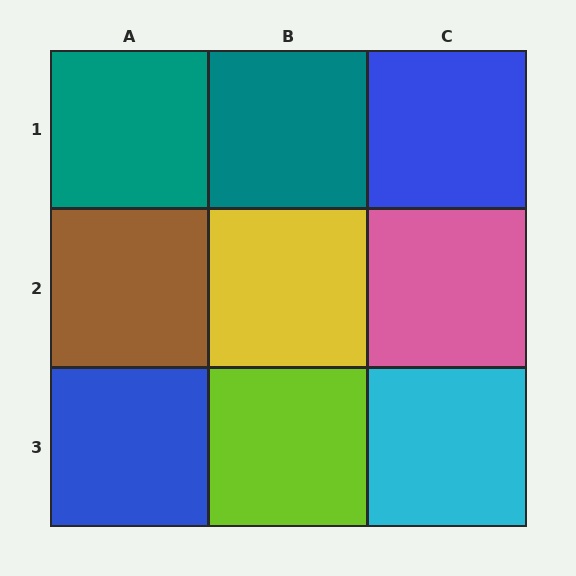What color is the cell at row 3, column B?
Lime.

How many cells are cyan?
1 cell is cyan.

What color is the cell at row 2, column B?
Yellow.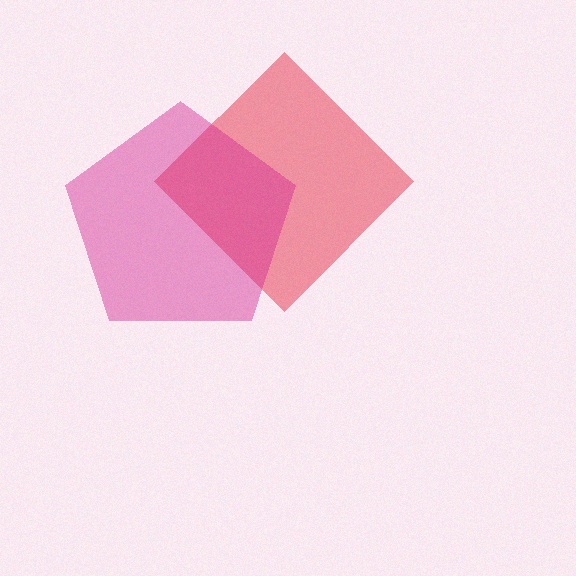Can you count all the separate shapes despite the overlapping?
Yes, there are 2 separate shapes.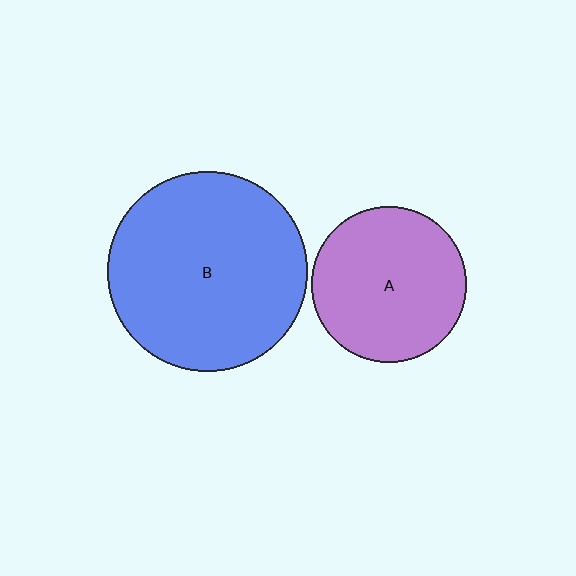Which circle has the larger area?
Circle B (blue).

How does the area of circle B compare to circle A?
Approximately 1.7 times.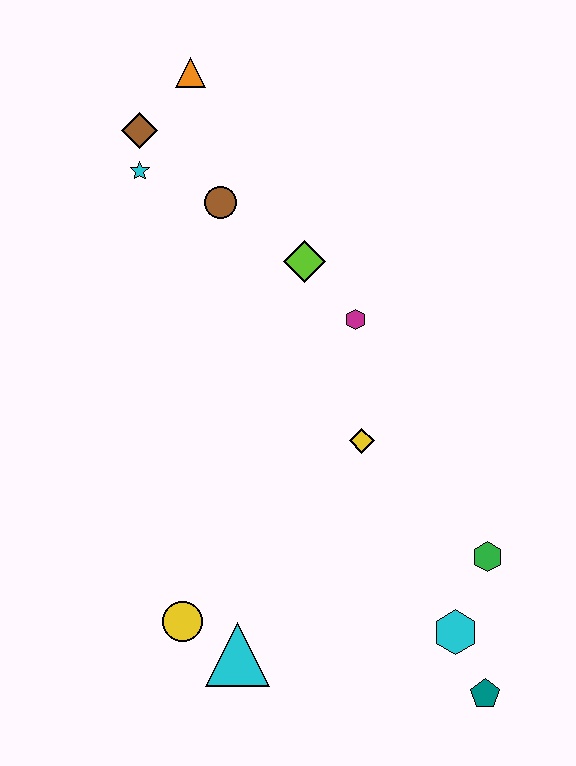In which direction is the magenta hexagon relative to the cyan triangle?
The magenta hexagon is above the cyan triangle.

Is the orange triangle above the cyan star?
Yes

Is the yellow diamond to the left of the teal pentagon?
Yes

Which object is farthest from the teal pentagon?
The orange triangle is farthest from the teal pentagon.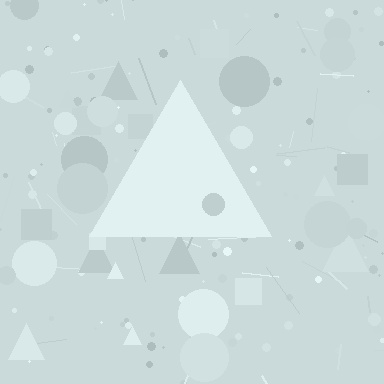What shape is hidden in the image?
A triangle is hidden in the image.